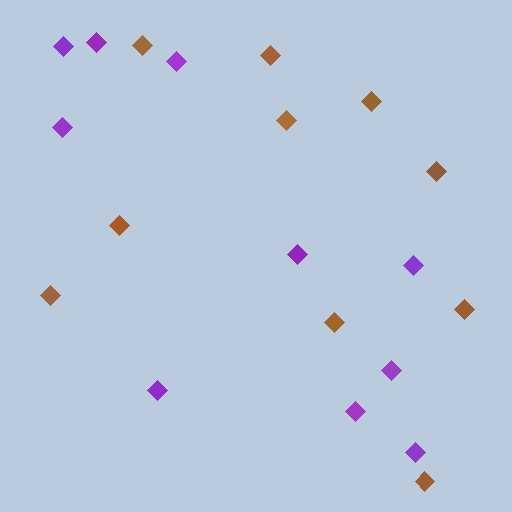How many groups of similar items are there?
There are 2 groups: one group of brown diamonds (10) and one group of purple diamonds (10).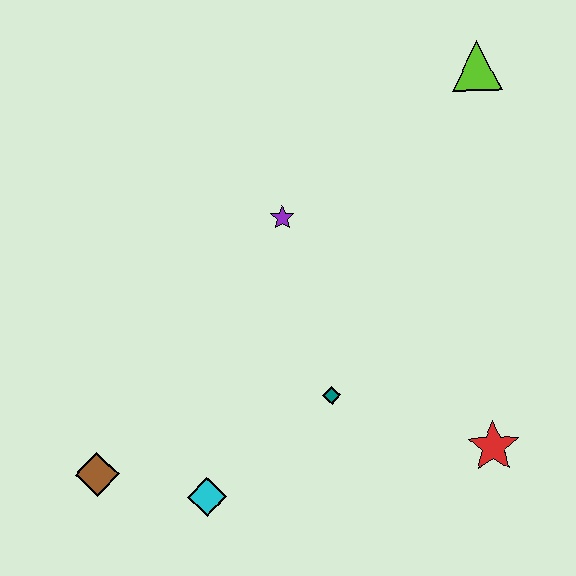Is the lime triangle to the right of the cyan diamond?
Yes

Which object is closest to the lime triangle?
The purple star is closest to the lime triangle.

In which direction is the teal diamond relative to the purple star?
The teal diamond is below the purple star.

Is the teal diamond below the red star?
No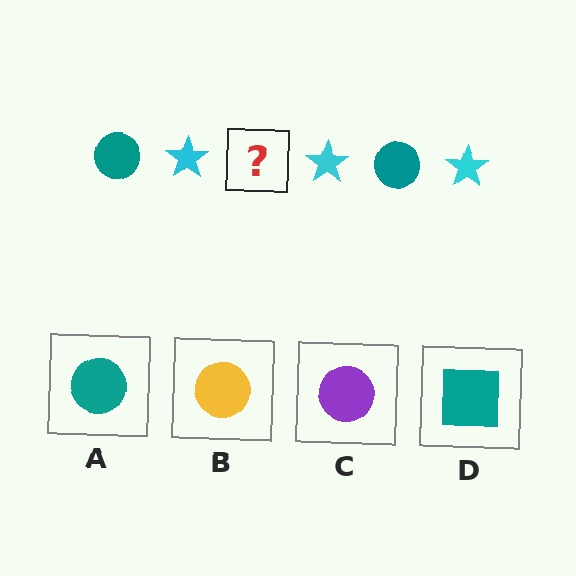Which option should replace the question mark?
Option A.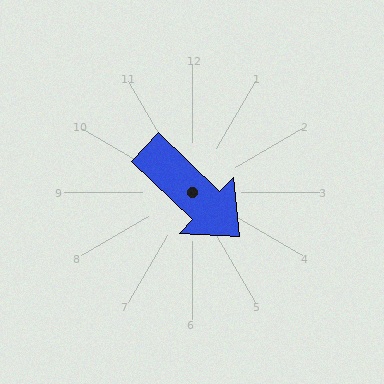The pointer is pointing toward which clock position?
Roughly 4 o'clock.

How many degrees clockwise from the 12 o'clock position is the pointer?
Approximately 133 degrees.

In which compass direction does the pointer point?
Southeast.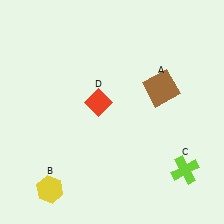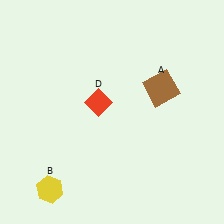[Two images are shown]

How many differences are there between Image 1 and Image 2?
There is 1 difference between the two images.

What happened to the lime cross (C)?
The lime cross (C) was removed in Image 2. It was in the bottom-right area of Image 1.